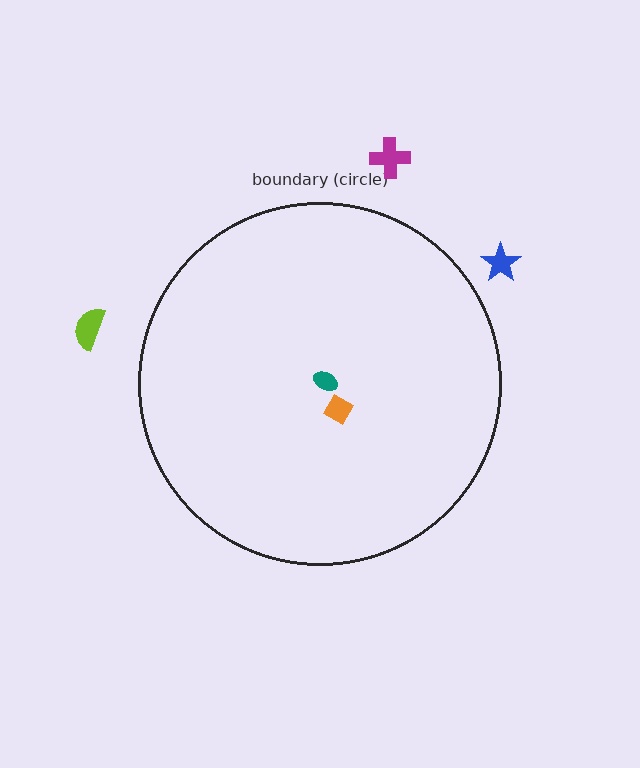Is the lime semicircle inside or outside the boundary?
Outside.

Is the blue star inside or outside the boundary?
Outside.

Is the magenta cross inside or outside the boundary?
Outside.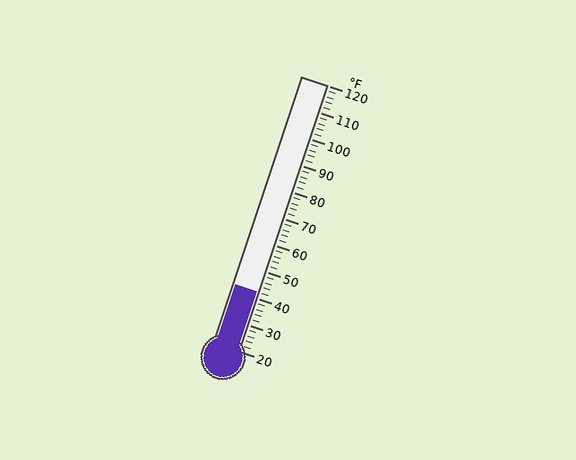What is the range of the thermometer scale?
The thermometer scale ranges from 20°F to 120°F.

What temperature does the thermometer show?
The thermometer shows approximately 42°F.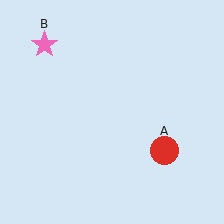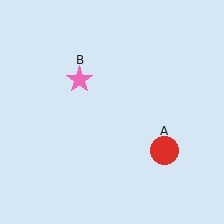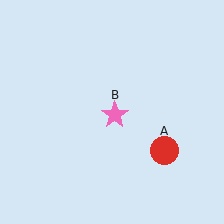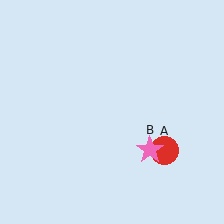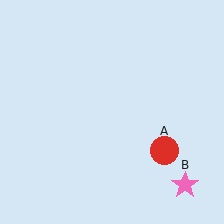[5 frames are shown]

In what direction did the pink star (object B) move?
The pink star (object B) moved down and to the right.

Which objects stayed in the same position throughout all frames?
Red circle (object A) remained stationary.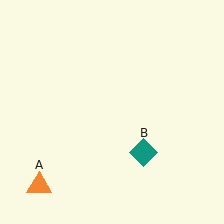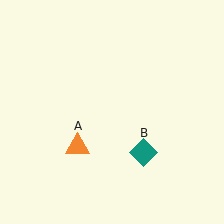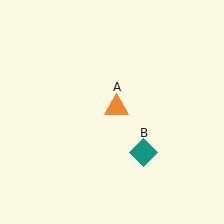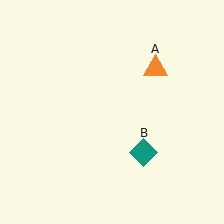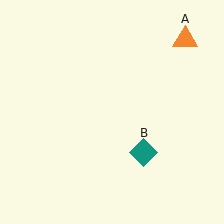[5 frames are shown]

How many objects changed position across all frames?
1 object changed position: orange triangle (object A).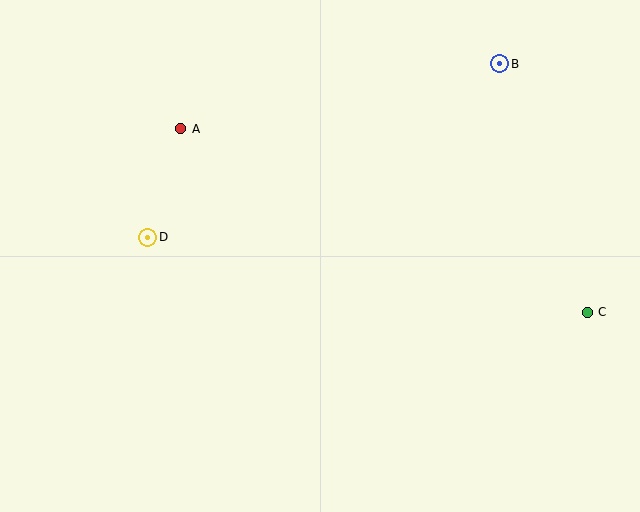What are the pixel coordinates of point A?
Point A is at (181, 129).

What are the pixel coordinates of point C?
Point C is at (587, 312).